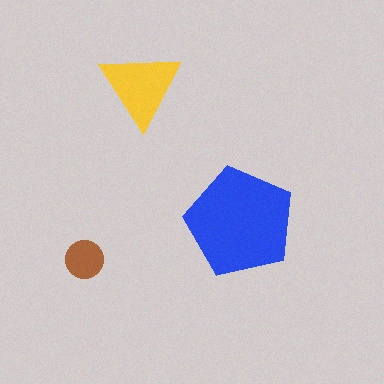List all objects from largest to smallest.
The blue pentagon, the yellow triangle, the brown circle.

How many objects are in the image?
There are 3 objects in the image.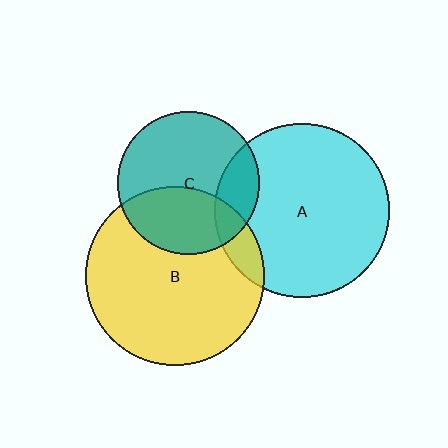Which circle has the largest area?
Circle B (yellow).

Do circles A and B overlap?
Yes.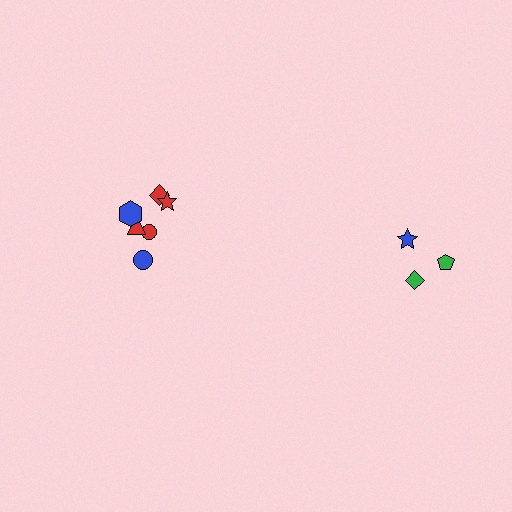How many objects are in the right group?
There are 3 objects.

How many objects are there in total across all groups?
There are 9 objects.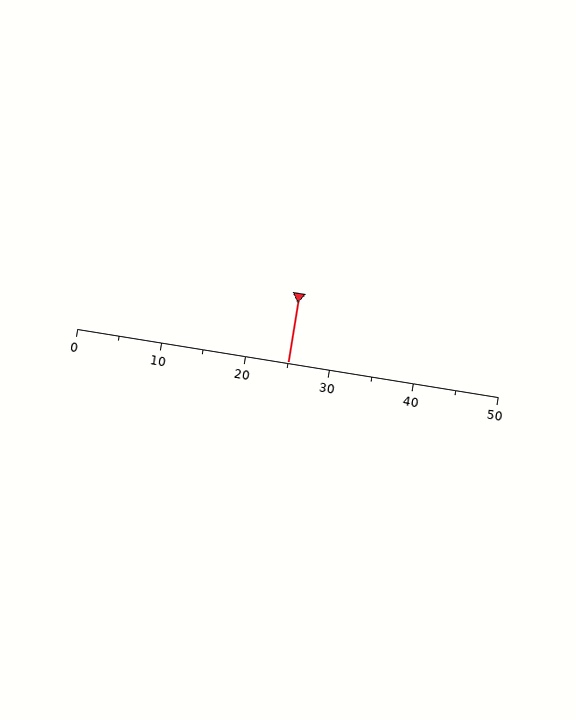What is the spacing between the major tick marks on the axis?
The major ticks are spaced 10 apart.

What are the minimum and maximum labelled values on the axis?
The axis runs from 0 to 50.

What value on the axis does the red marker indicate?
The marker indicates approximately 25.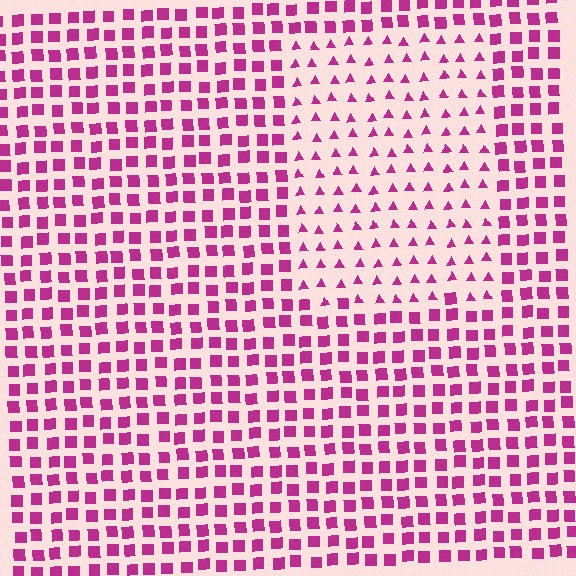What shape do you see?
I see a rectangle.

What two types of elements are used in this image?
The image uses triangles inside the rectangle region and squares outside it.